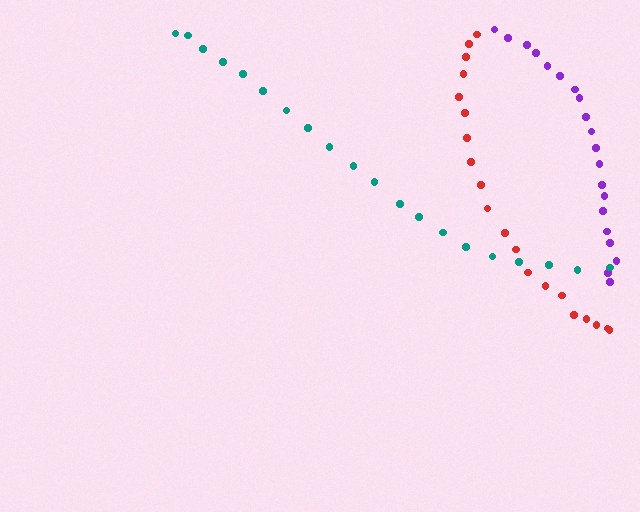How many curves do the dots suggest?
There are 3 distinct paths.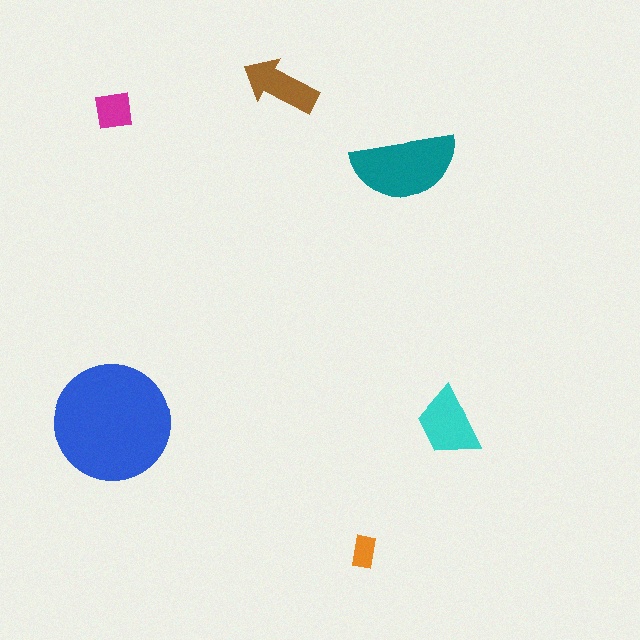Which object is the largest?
The blue circle.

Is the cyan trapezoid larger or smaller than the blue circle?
Smaller.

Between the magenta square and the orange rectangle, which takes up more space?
The magenta square.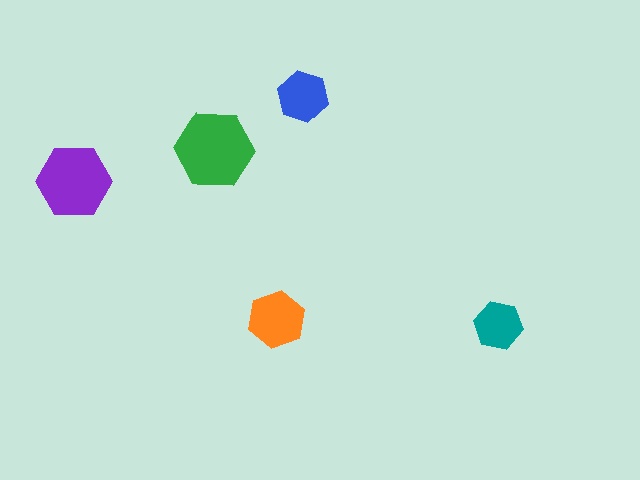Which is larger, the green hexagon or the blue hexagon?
The green one.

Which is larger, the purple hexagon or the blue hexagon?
The purple one.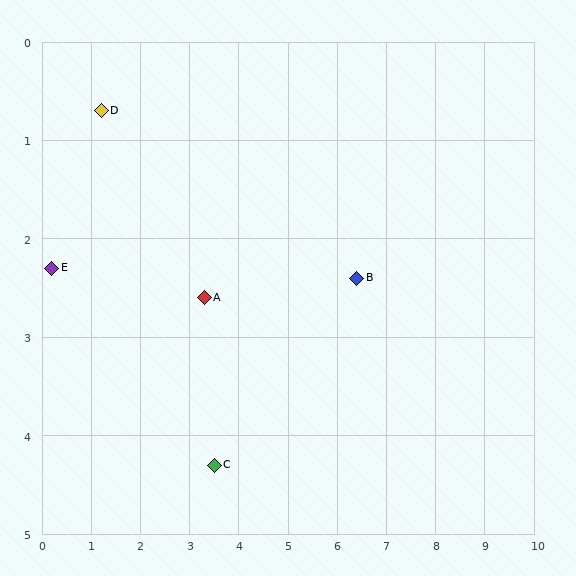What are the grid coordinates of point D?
Point D is at approximately (1.2, 0.7).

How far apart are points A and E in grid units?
Points A and E are about 3.1 grid units apart.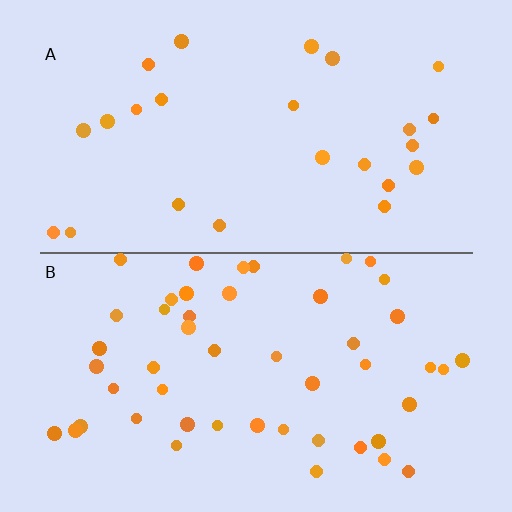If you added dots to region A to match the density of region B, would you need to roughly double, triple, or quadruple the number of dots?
Approximately double.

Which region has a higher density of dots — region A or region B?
B (the bottom).